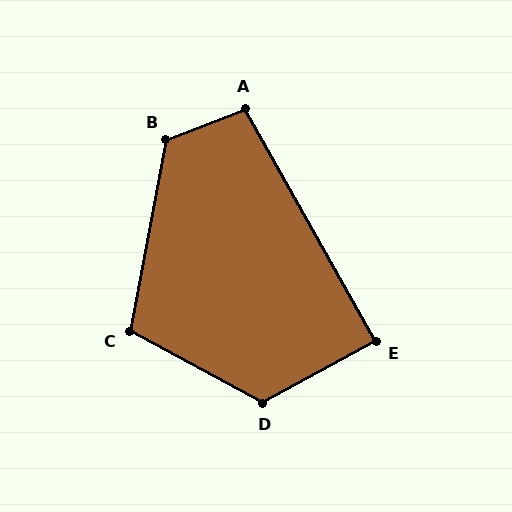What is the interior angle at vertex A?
Approximately 98 degrees (obtuse).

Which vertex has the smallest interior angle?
E, at approximately 89 degrees.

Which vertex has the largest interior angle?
D, at approximately 123 degrees.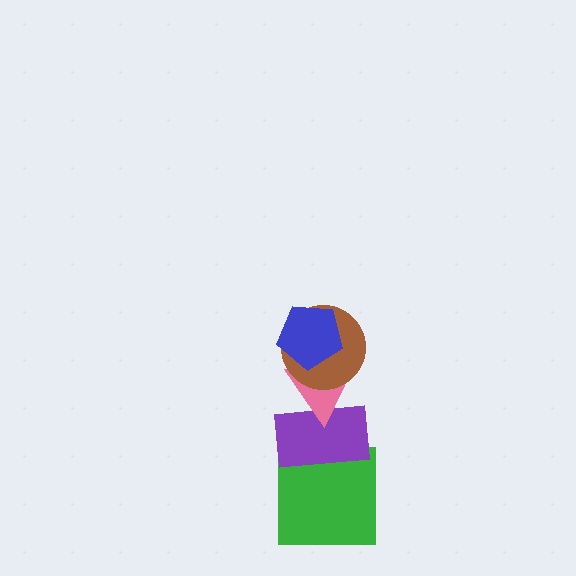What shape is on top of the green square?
The purple rectangle is on top of the green square.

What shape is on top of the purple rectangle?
The pink triangle is on top of the purple rectangle.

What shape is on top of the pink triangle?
The brown circle is on top of the pink triangle.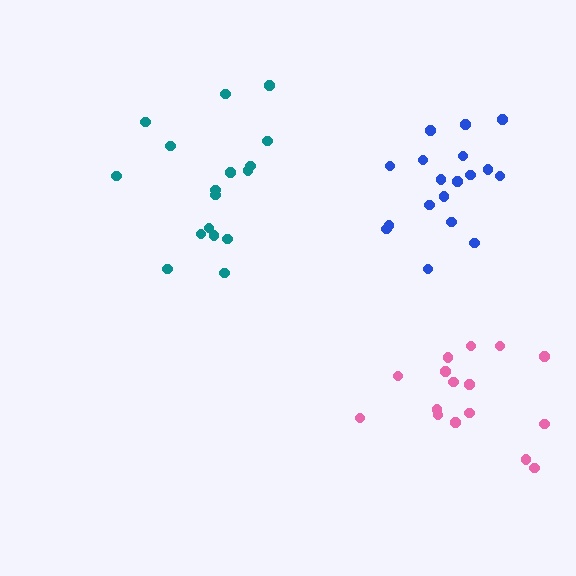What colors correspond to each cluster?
The clusters are colored: teal, pink, blue.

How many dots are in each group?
Group 1: 17 dots, Group 2: 16 dots, Group 3: 18 dots (51 total).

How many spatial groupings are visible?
There are 3 spatial groupings.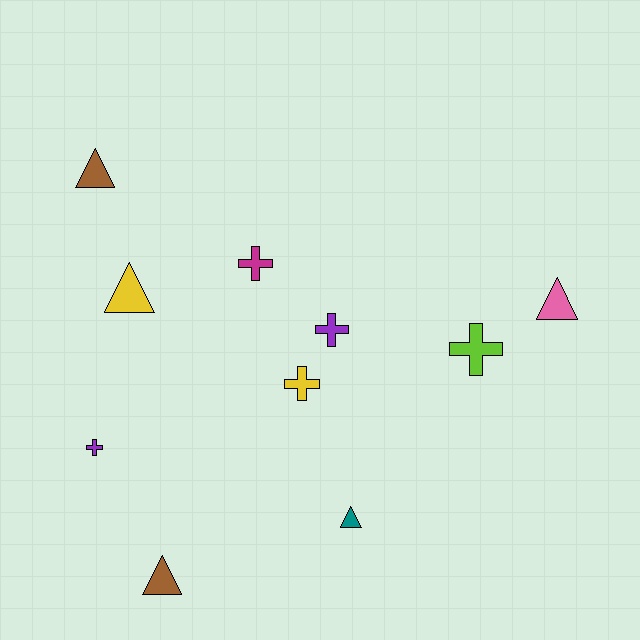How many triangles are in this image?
There are 5 triangles.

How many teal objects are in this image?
There is 1 teal object.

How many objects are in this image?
There are 10 objects.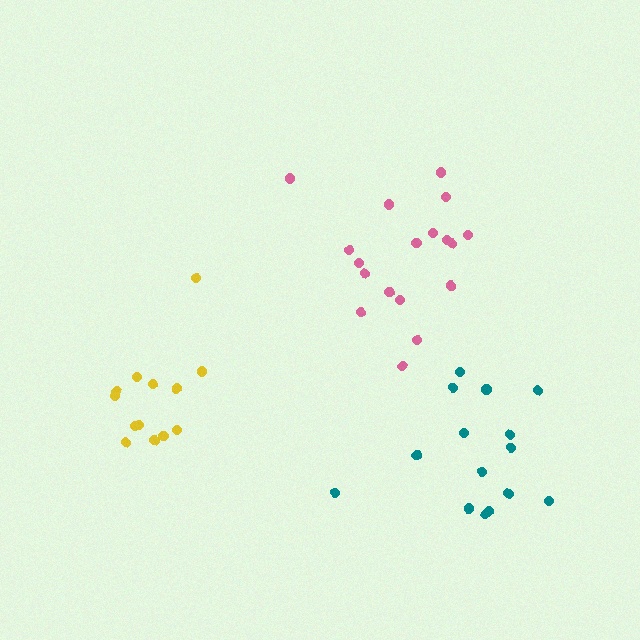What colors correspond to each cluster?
The clusters are colored: yellow, teal, pink.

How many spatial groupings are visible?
There are 3 spatial groupings.